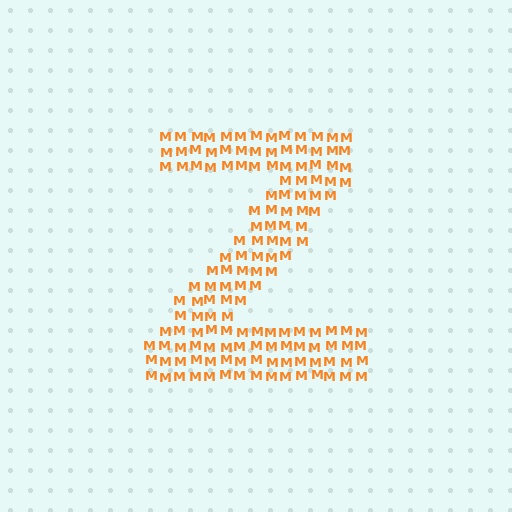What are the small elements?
The small elements are letter M's.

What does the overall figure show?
The overall figure shows the letter Z.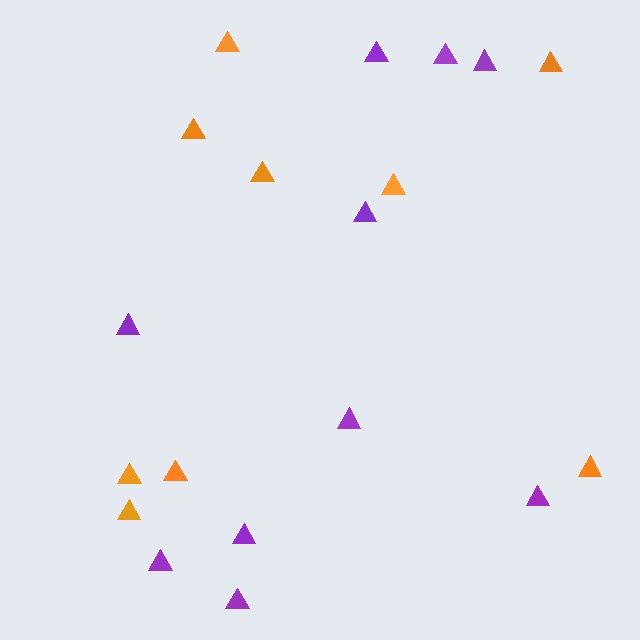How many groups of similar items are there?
There are 2 groups: one group of purple triangles (10) and one group of orange triangles (9).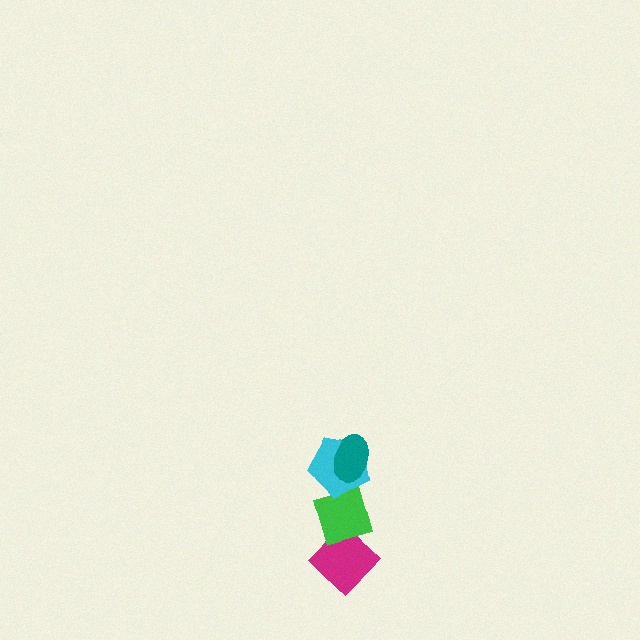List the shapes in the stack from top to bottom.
From top to bottom: the teal ellipse, the cyan pentagon, the green diamond, the magenta diamond.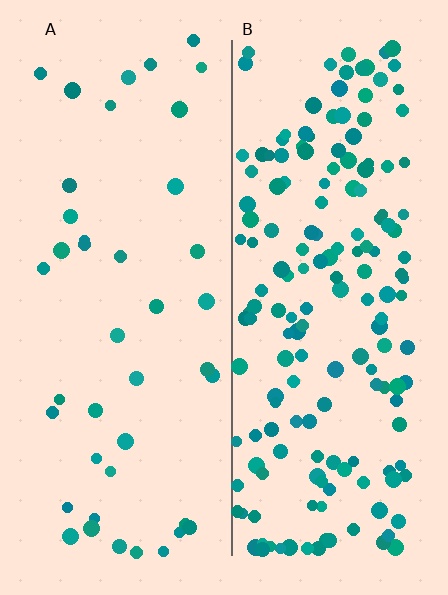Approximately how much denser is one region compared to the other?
Approximately 4.2× — region B over region A.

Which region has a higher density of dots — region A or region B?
B (the right).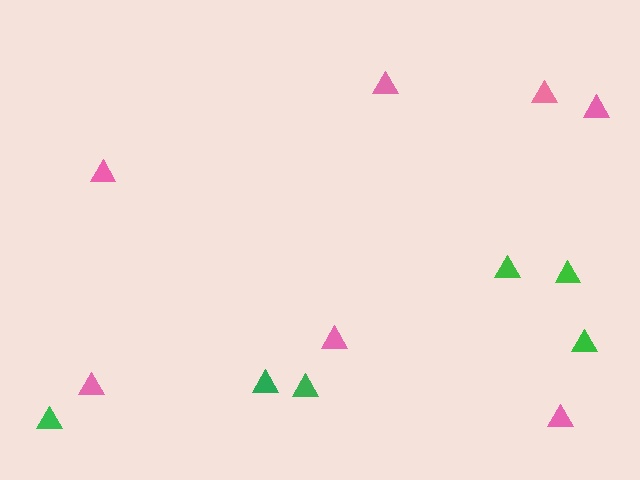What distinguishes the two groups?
There are 2 groups: one group of green triangles (6) and one group of pink triangles (7).